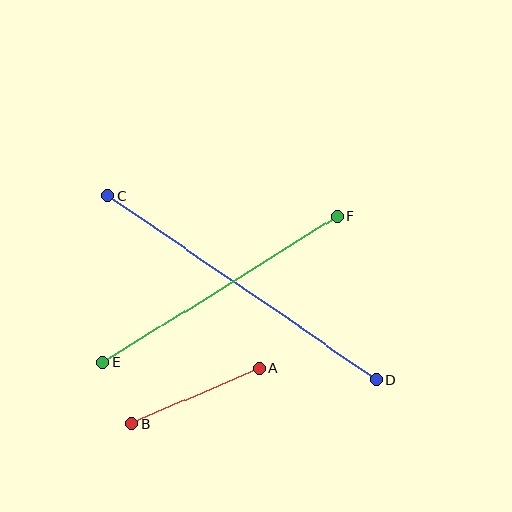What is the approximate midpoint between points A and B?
The midpoint is at approximately (196, 396) pixels.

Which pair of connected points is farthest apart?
Points C and D are farthest apart.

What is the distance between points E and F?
The distance is approximately 276 pixels.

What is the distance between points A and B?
The distance is approximately 140 pixels.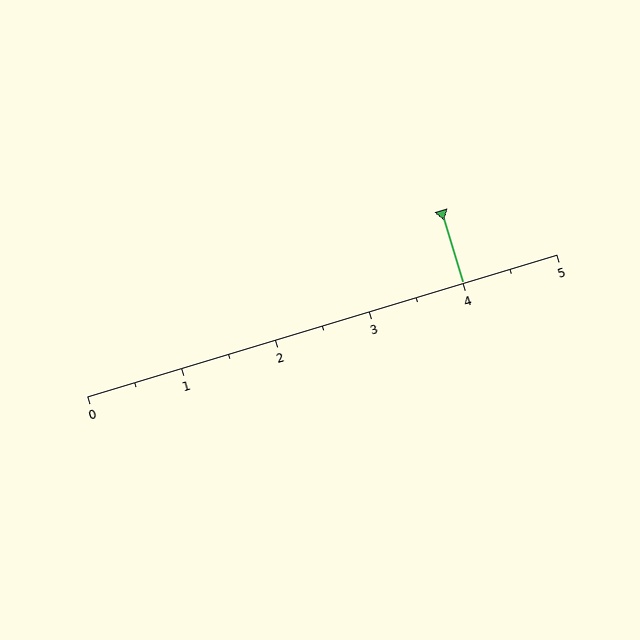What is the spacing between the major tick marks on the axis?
The major ticks are spaced 1 apart.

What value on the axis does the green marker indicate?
The marker indicates approximately 4.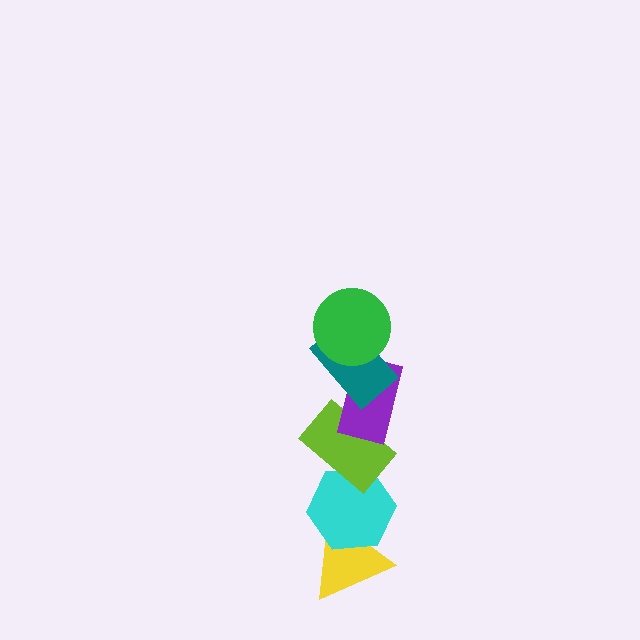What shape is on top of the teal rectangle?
The green circle is on top of the teal rectangle.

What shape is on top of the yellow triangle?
The cyan hexagon is on top of the yellow triangle.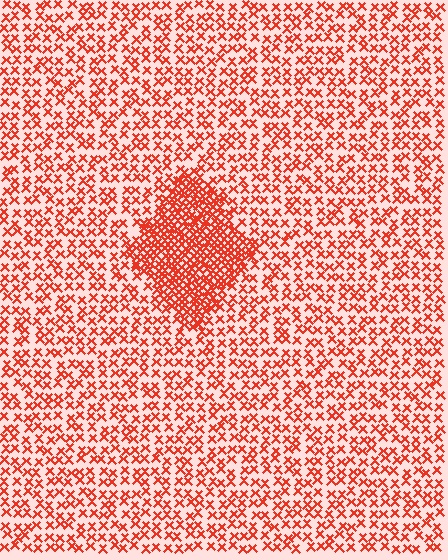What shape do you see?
I see a diamond.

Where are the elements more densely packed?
The elements are more densely packed inside the diamond boundary.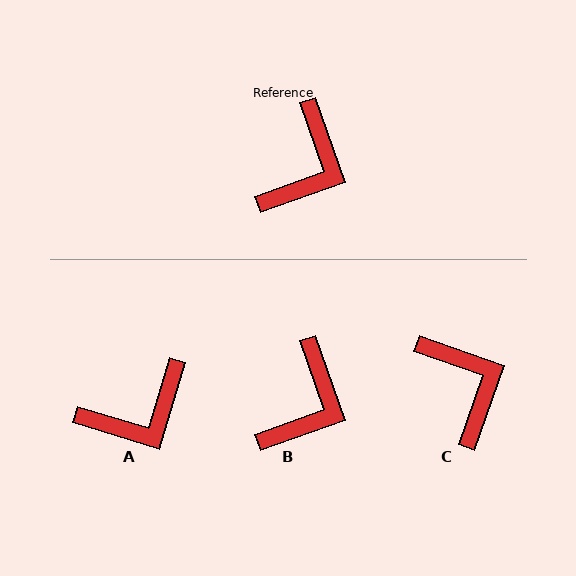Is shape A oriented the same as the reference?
No, it is off by about 36 degrees.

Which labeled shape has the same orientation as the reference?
B.